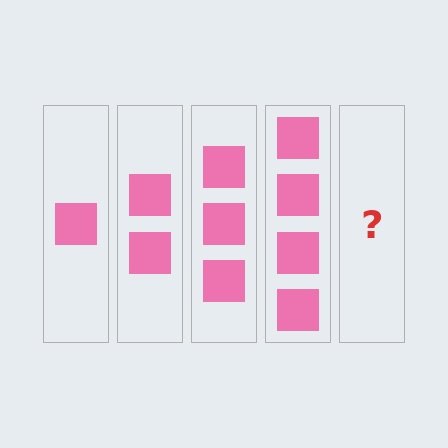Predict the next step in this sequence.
The next step is 5 squares.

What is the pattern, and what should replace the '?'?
The pattern is that each step adds one more square. The '?' should be 5 squares.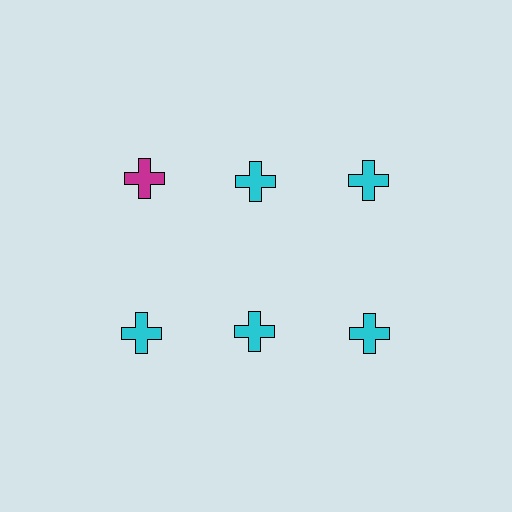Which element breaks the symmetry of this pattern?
The magenta cross in the top row, leftmost column breaks the symmetry. All other shapes are cyan crosses.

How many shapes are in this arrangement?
There are 6 shapes arranged in a grid pattern.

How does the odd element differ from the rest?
It has a different color: magenta instead of cyan.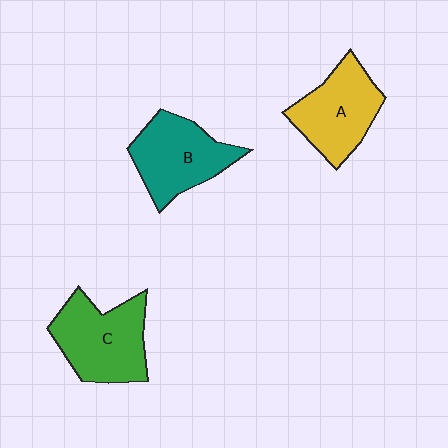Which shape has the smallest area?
Shape A (yellow).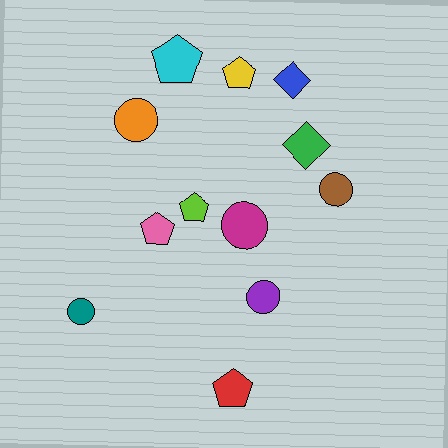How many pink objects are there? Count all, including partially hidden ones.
There is 1 pink object.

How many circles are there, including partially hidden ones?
There are 5 circles.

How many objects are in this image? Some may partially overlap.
There are 12 objects.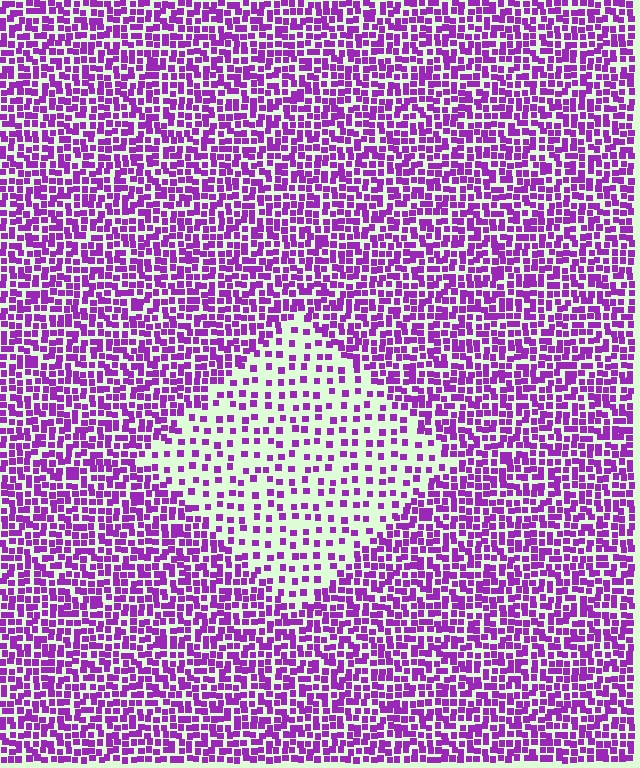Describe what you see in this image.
The image contains small purple elements arranged at two different densities. A diamond-shaped region is visible where the elements are less densely packed than the surrounding area.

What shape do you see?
I see a diamond.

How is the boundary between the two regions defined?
The boundary is defined by a change in element density (approximately 2.4x ratio). All elements are the same color, size, and shape.